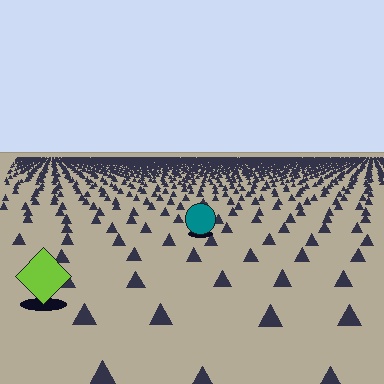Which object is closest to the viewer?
The lime diamond is closest. The texture marks near it are larger and more spread out.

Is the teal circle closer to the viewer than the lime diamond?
No. The lime diamond is closer — you can tell from the texture gradient: the ground texture is coarser near it.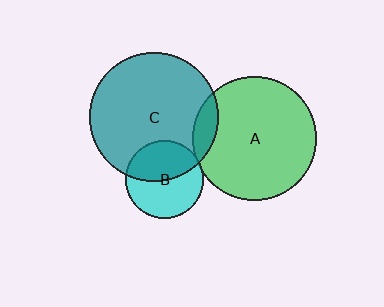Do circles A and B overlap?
Yes.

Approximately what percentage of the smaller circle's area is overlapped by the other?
Approximately 5%.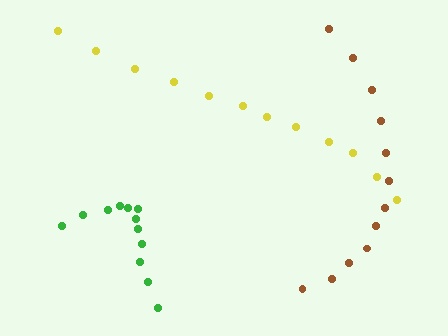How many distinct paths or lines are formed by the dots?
There are 3 distinct paths.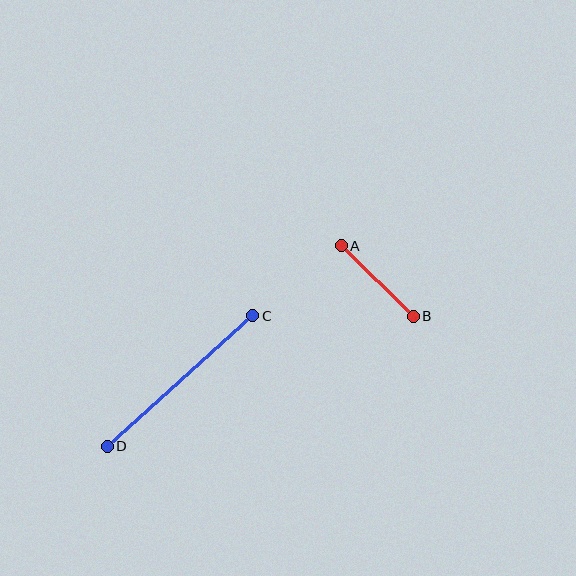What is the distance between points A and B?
The distance is approximately 101 pixels.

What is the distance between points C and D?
The distance is approximately 195 pixels.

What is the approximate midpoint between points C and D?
The midpoint is at approximately (180, 381) pixels.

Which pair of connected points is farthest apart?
Points C and D are farthest apart.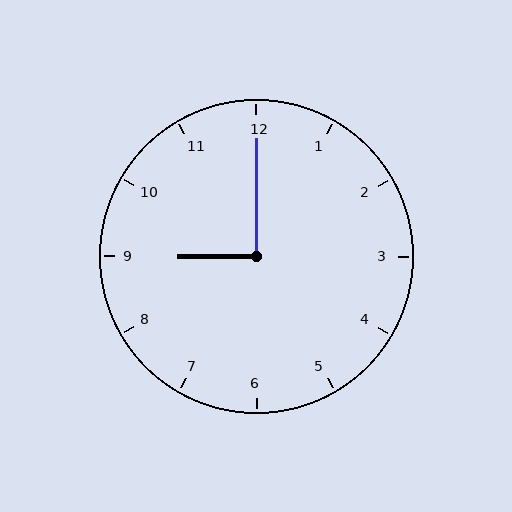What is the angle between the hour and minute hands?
Approximately 90 degrees.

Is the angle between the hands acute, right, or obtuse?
It is right.